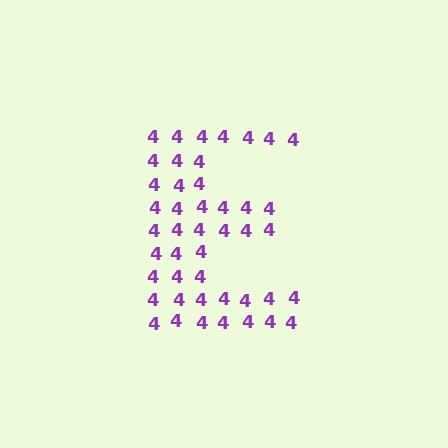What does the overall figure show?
The overall figure shows the letter E.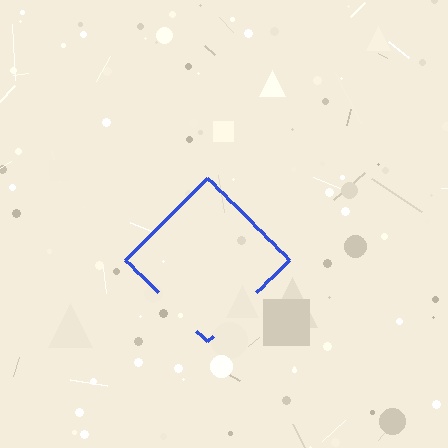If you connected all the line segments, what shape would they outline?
They would outline a diamond.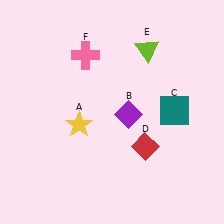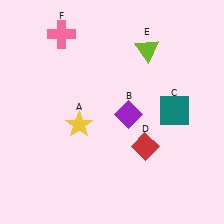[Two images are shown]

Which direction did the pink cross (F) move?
The pink cross (F) moved left.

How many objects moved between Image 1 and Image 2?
1 object moved between the two images.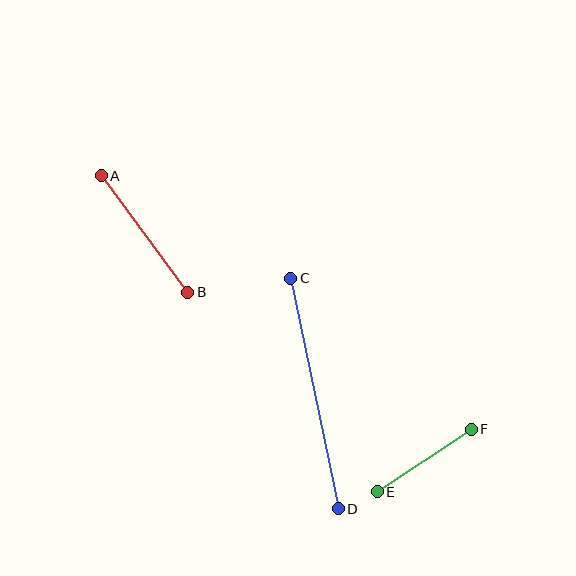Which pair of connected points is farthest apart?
Points C and D are farthest apart.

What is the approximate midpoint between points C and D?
The midpoint is at approximately (315, 394) pixels.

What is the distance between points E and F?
The distance is approximately 113 pixels.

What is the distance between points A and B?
The distance is approximately 145 pixels.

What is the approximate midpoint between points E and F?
The midpoint is at approximately (424, 461) pixels.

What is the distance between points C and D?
The distance is approximately 235 pixels.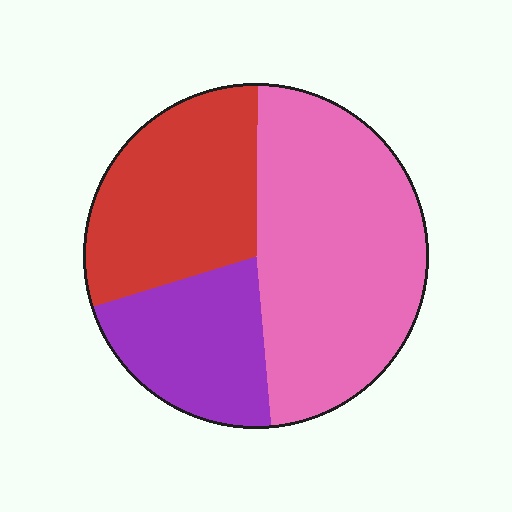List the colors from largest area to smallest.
From largest to smallest: pink, red, purple.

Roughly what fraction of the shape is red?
Red takes up between a sixth and a third of the shape.